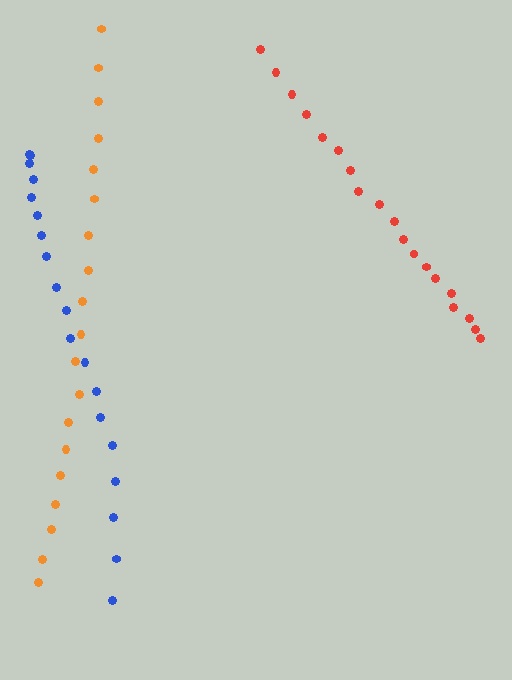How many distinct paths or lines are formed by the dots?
There are 3 distinct paths.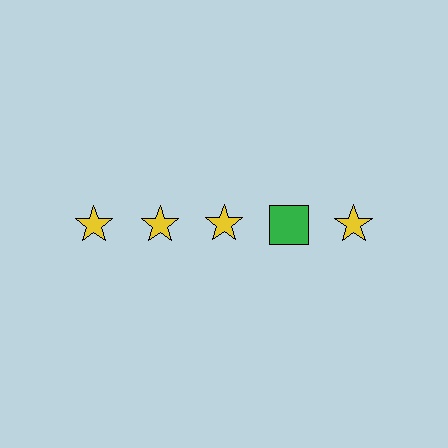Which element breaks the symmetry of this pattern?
The green square in the top row, second from right column breaks the symmetry. All other shapes are yellow stars.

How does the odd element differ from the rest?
It differs in both color (green instead of yellow) and shape (square instead of star).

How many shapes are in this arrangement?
There are 5 shapes arranged in a grid pattern.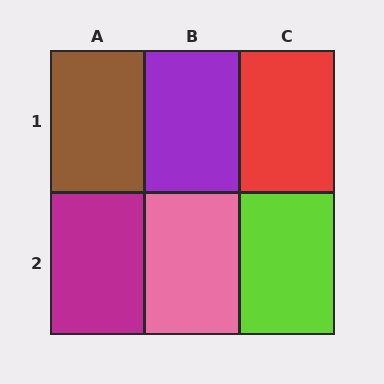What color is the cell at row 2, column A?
Magenta.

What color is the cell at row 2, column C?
Lime.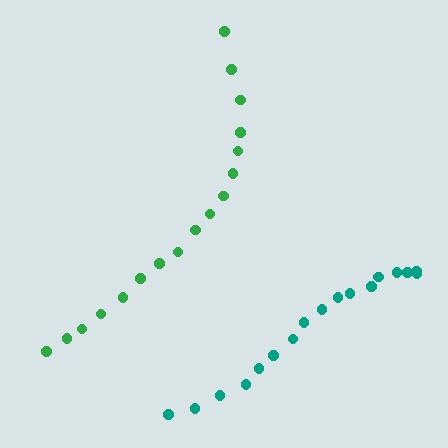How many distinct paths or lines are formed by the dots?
There are 2 distinct paths.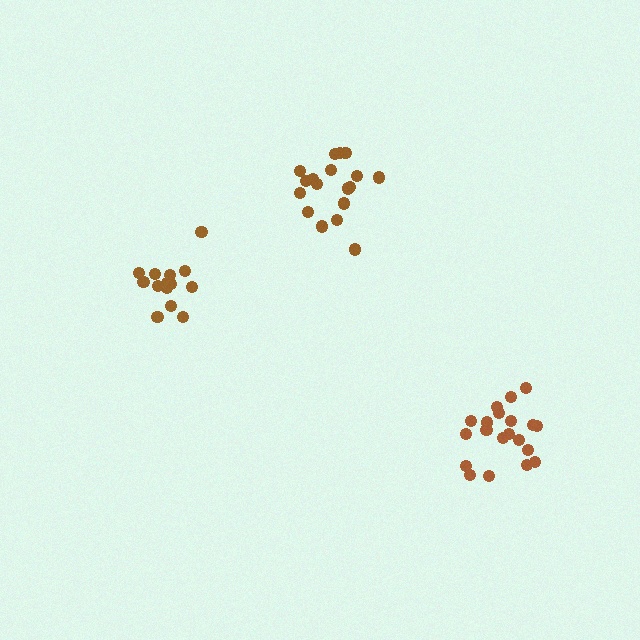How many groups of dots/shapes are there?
There are 3 groups.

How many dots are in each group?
Group 1: 14 dots, Group 2: 20 dots, Group 3: 18 dots (52 total).